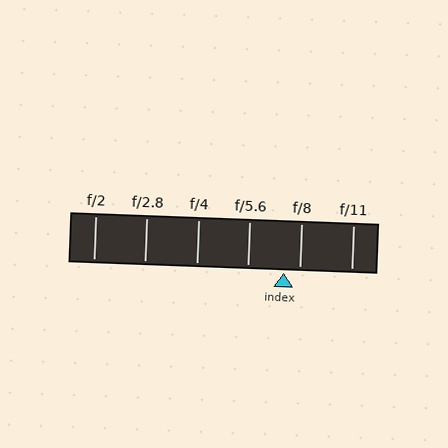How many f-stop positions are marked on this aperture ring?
There are 6 f-stop positions marked.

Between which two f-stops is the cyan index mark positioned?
The index mark is between f/5.6 and f/8.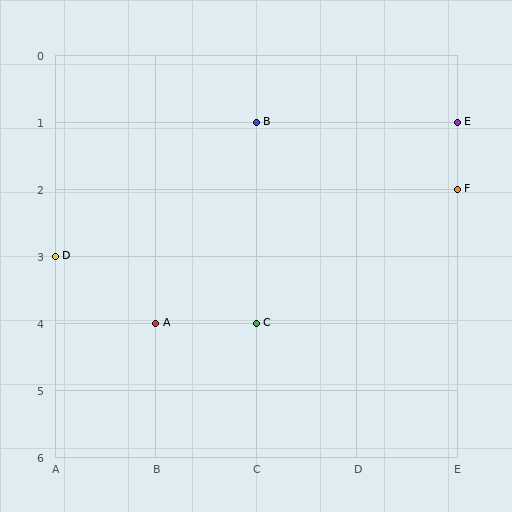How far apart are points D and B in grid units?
Points D and B are 2 columns and 2 rows apart (about 2.8 grid units diagonally).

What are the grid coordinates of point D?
Point D is at grid coordinates (A, 3).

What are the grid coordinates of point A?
Point A is at grid coordinates (B, 4).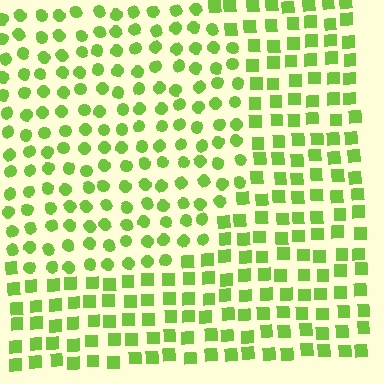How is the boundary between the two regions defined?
The boundary is defined by a change in element shape: circles inside vs. squares outside. All elements share the same color and spacing.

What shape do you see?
I see a circle.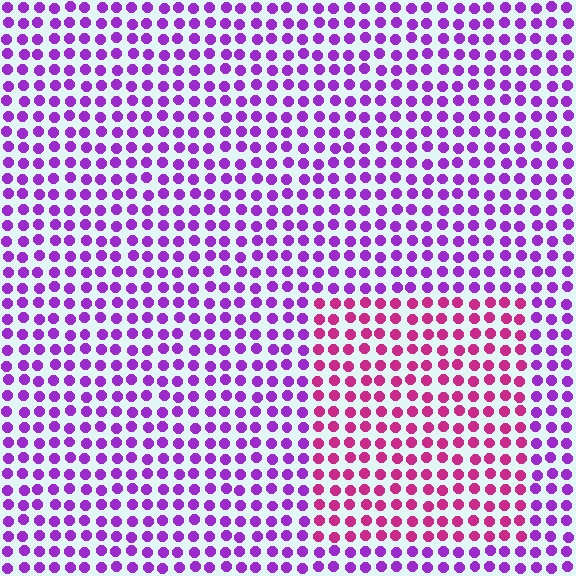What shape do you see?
I see a rectangle.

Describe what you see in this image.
The image is filled with small purple elements in a uniform arrangement. A rectangle-shaped region is visible where the elements are tinted to a slightly different hue, forming a subtle color boundary.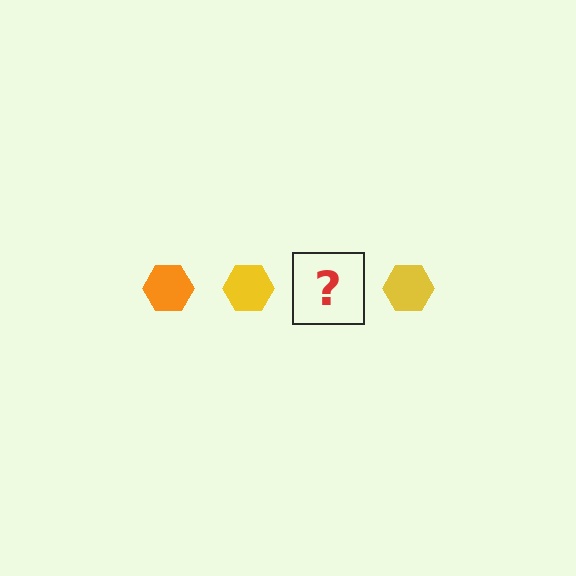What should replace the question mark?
The question mark should be replaced with an orange hexagon.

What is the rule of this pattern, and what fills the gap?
The rule is that the pattern cycles through orange, yellow hexagons. The gap should be filled with an orange hexagon.